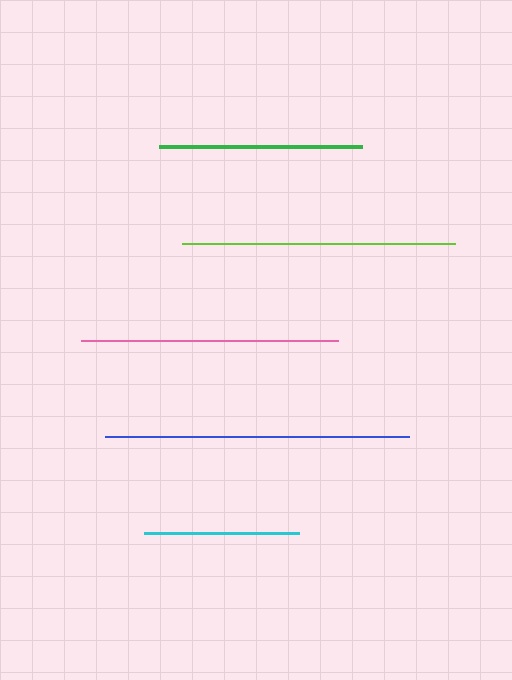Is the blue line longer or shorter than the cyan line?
The blue line is longer than the cyan line.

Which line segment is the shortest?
The cyan line is the shortest at approximately 155 pixels.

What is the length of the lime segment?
The lime segment is approximately 273 pixels long.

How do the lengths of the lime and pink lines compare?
The lime and pink lines are approximately the same length.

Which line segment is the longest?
The blue line is the longest at approximately 305 pixels.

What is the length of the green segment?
The green segment is approximately 202 pixels long.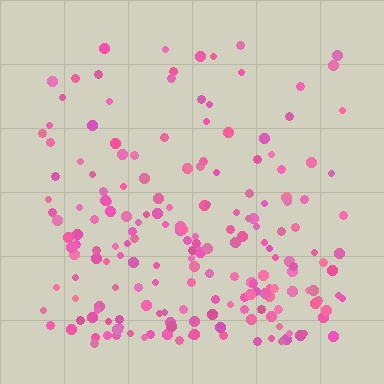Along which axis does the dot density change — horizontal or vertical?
Vertical.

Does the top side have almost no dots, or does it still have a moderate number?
Still a moderate number, just noticeably fewer than the bottom.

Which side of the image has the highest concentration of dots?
The bottom.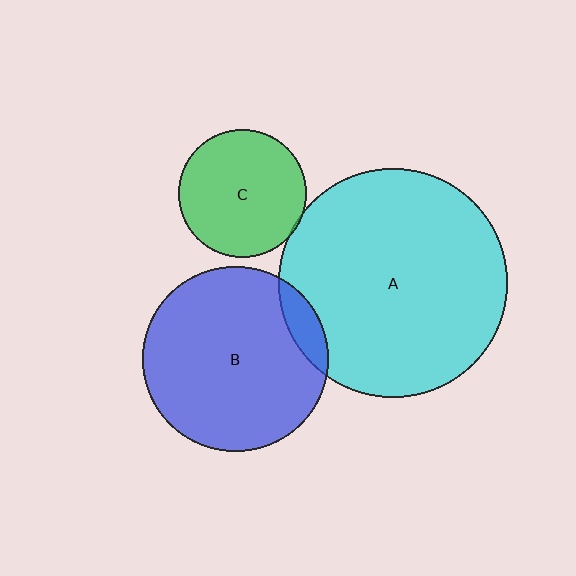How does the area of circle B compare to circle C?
Approximately 2.1 times.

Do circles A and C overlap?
Yes.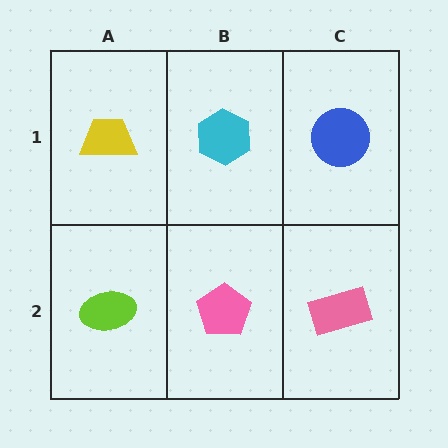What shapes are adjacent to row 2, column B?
A cyan hexagon (row 1, column B), a lime ellipse (row 2, column A), a pink rectangle (row 2, column C).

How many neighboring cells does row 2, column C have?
2.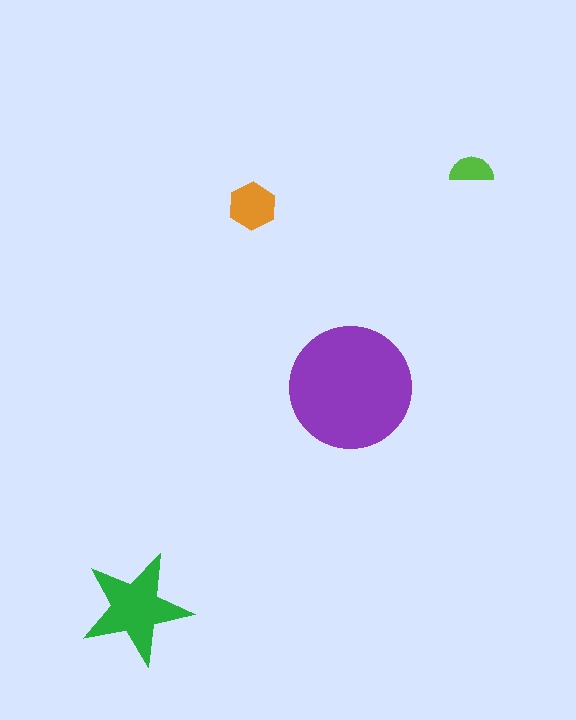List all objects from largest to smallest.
The purple circle, the green star, the orange hexagon, the lime semicircle.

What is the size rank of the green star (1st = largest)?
2nd.